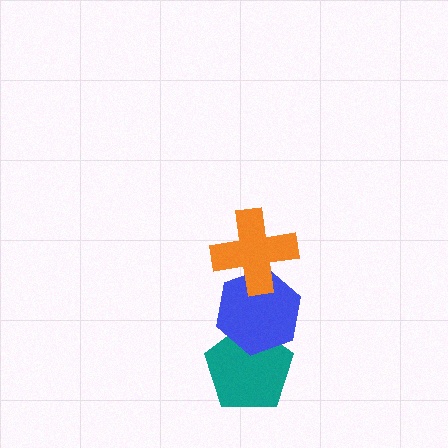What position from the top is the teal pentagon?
The teal pentagon is 3rd from the top.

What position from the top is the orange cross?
The orange cross is 1st from the top.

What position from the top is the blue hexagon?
The blue hexagon is 2nd from the top.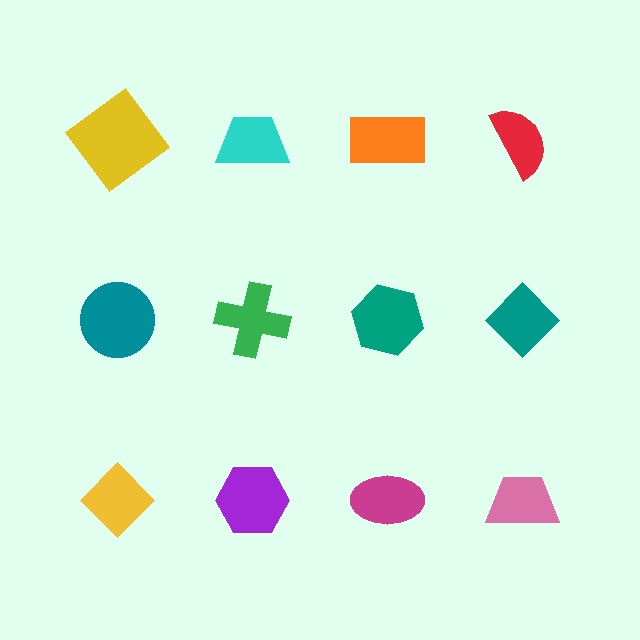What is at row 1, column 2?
A cyan trapezoid.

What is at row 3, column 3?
A magenta ellipse.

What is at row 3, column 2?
A purple hexagon.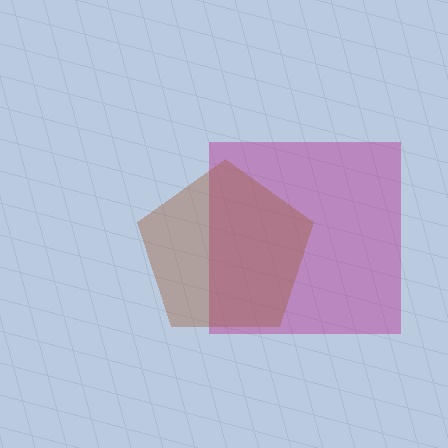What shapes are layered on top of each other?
The layered shapes are: a magenta square, a brown pentagon.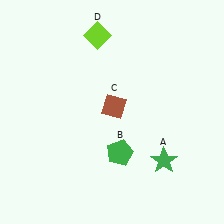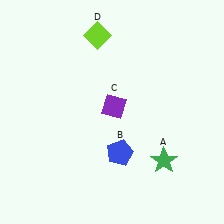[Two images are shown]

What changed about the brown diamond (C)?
In Image 1, C is brown. In Image 2, it changed to purple.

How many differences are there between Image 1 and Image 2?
There are 2 differences between the two images.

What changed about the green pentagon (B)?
In Image 1, B is green. In Image 2, it changed to blue.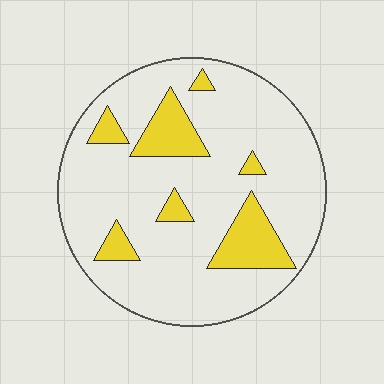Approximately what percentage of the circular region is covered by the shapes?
Approximately 15%.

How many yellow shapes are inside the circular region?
7.